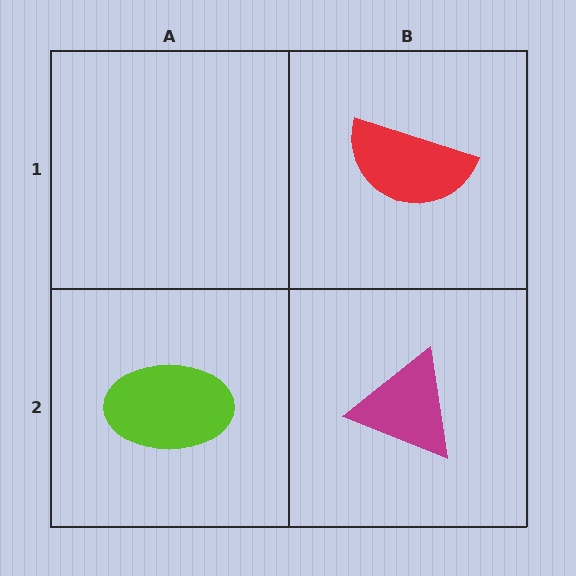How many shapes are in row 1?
1 shape.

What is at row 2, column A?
A lime ellipse.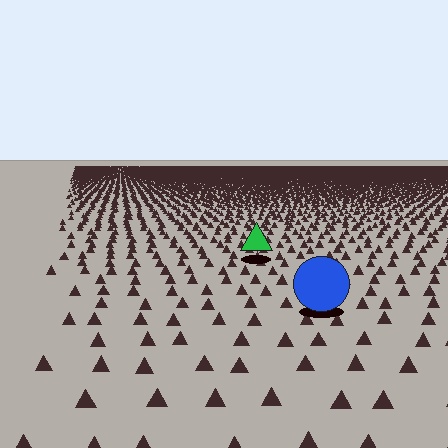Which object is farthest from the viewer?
The green triangle is farthest from the viewer. It appears smaller and the ground texture around it is denser.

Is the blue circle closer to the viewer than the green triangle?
Yes. The blue circle is closer — you can tell from the texture gradient: the ground texture is coarser near it.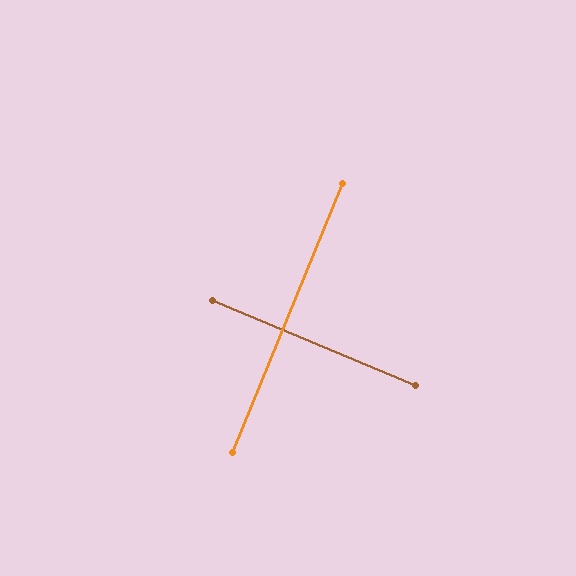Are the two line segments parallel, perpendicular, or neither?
Perpendicular — they meet at approximately 89°.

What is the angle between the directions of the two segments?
Approximately 89 degrees.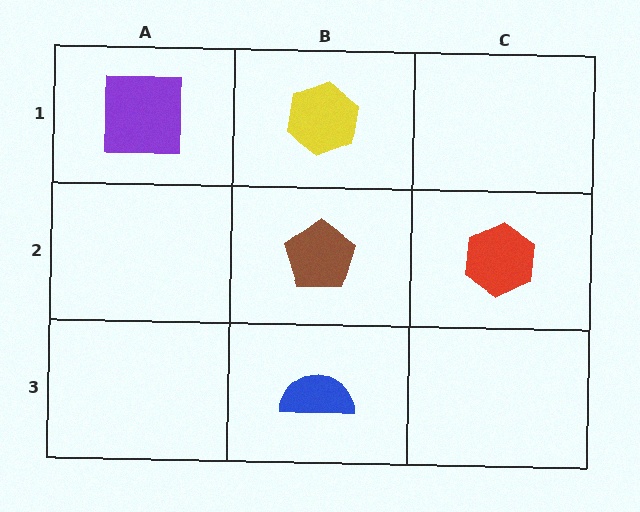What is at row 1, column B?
A yellow hexagon.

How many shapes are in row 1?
2 shapes.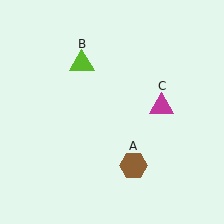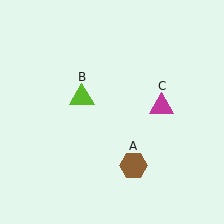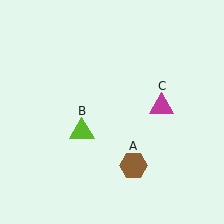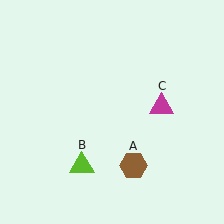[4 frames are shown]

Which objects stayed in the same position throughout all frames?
Brown hexagon (object A) and magenta triangle (object C) remained stationary.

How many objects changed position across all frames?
1 object changed position: lime triangle (object B).